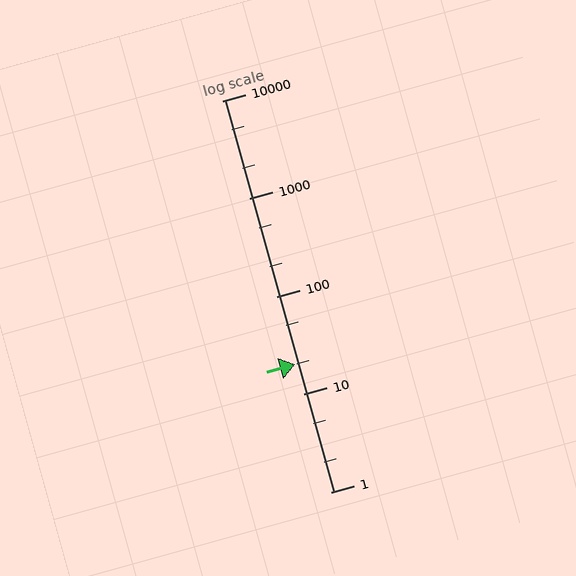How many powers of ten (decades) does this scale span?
The scale spans 4 decades, from 1 to 10000.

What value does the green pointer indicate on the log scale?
The pointer indicates approximately 20.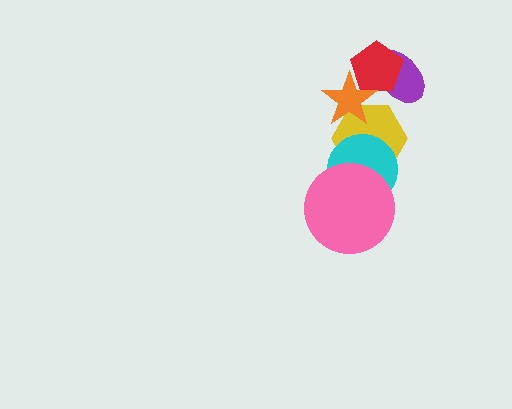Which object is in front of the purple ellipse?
The red pentagon is in front of the purple ellipse.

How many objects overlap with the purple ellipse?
1 object overlaps with the purple ellipse.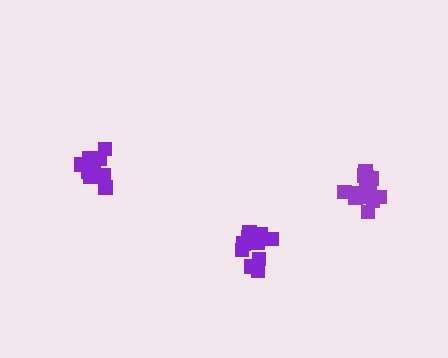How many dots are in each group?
Group 1: 14 dots, Group 2: 14 dots, Group 3: 11 dots (39 total).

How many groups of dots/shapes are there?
There are 3 groups.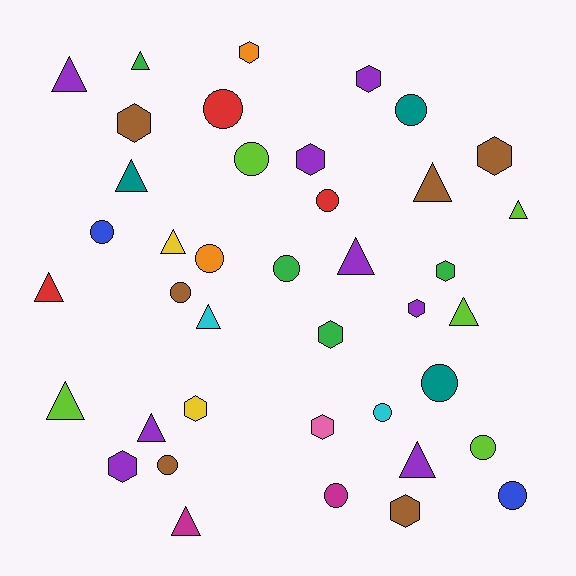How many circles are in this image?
There are 14 circles.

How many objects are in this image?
There are 40 objects.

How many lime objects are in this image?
There are 5 lime objects.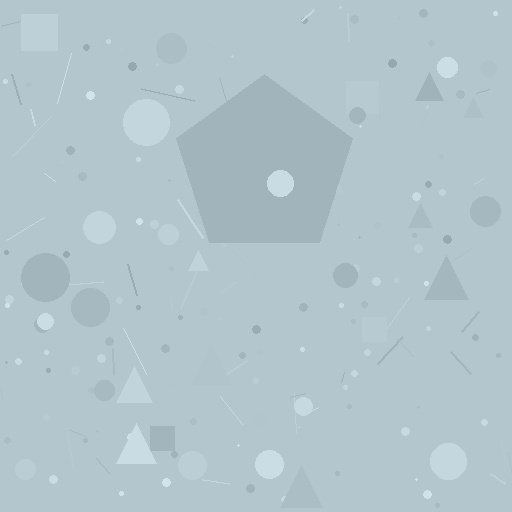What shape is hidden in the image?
A pentagon is hidden in the image.